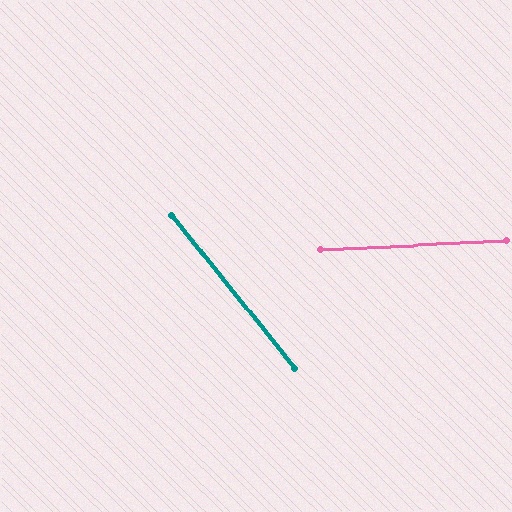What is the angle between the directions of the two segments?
Approximately 54 degrees.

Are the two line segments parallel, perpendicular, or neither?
Neither parallel nor perpendicular — they differ by about 54°.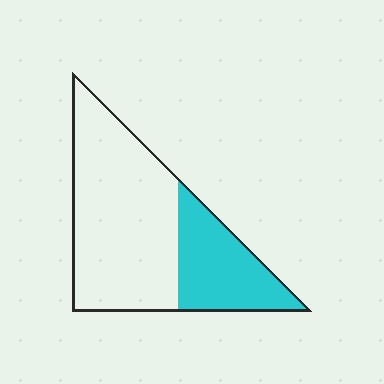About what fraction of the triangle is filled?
About one third (1/3).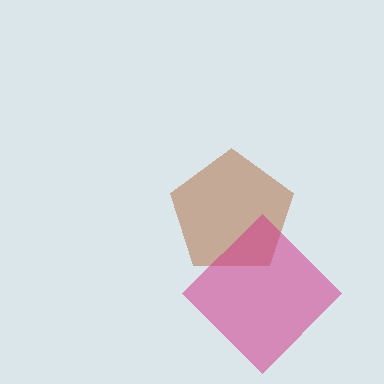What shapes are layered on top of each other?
The layered shapes are: a brown pentagon, a magenta diamond.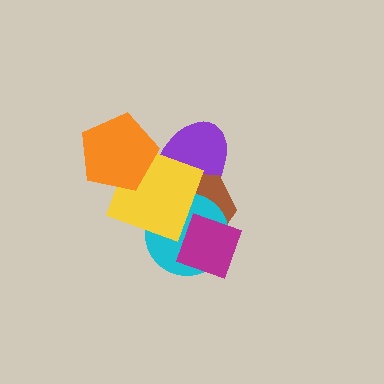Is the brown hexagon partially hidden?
Yes, it is partially covered by another shape.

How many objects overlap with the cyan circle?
4 objects overlap with the cyan circle.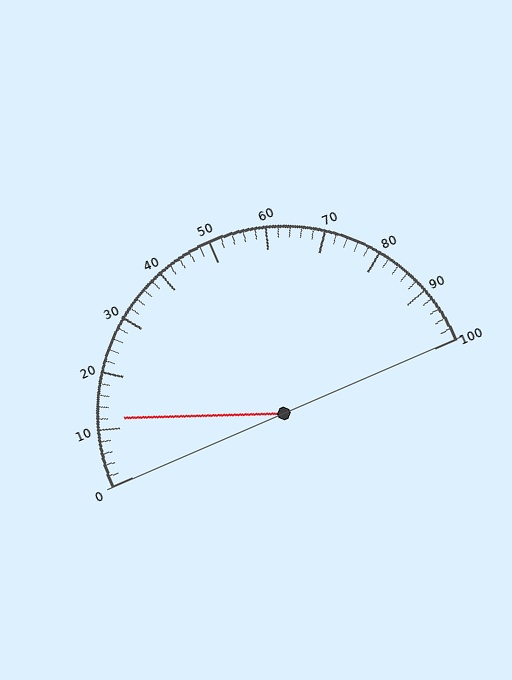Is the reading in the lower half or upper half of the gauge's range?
The reading is in the lower half of the range (0 to 100).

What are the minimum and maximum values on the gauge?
The gauge ranges from 0 to 100.